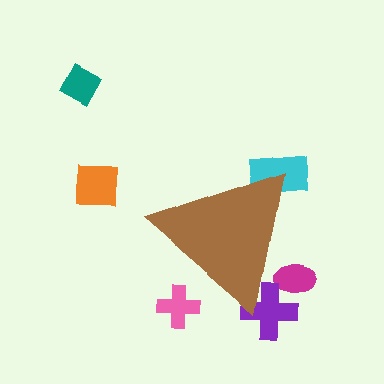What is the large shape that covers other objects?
A brown triangle.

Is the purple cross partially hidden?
Yes, the purple cross is partially hidden behind the brown triangle.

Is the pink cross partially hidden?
Yes, the pink cross is partially hidden behind the brown triangle.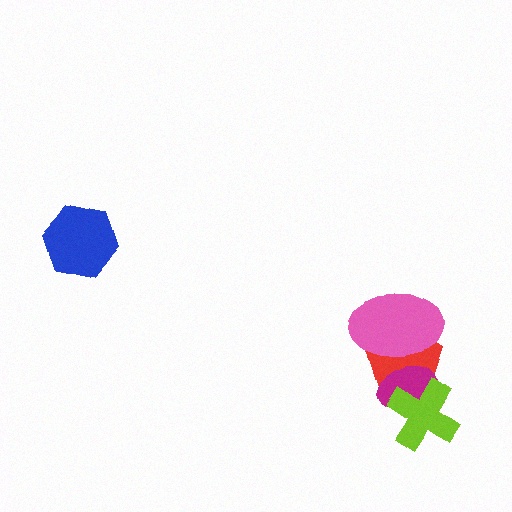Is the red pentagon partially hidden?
Yes, it is partially covered by another shape.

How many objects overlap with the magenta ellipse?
3 objects overlap with the magenta ellipse.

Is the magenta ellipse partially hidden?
Yes, it is partially covered by another shape.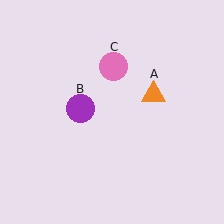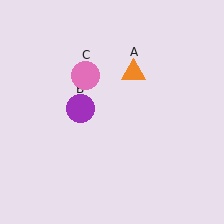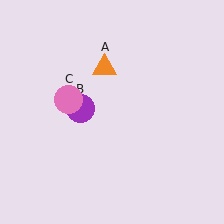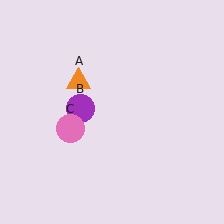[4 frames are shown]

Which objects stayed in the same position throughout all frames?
Purple circle (object B) remained stationary.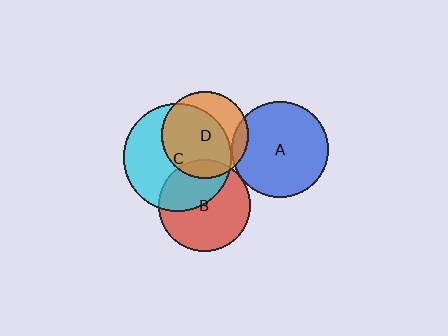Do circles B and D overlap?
Yes.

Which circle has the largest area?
Circle C (cyan).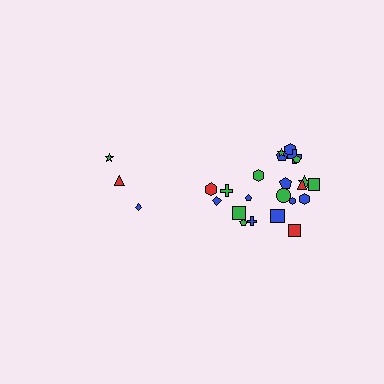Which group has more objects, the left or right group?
The right group.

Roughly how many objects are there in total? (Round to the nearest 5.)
Roughly 25 objects in total.